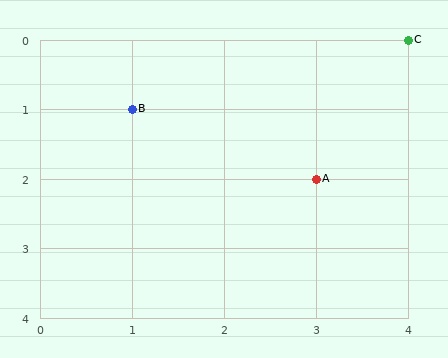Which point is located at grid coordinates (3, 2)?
Point A is at (3, 2).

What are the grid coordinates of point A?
Point A is at grid coordinates (3, 2).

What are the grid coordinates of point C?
Point C is at grid coordinates (4, 0).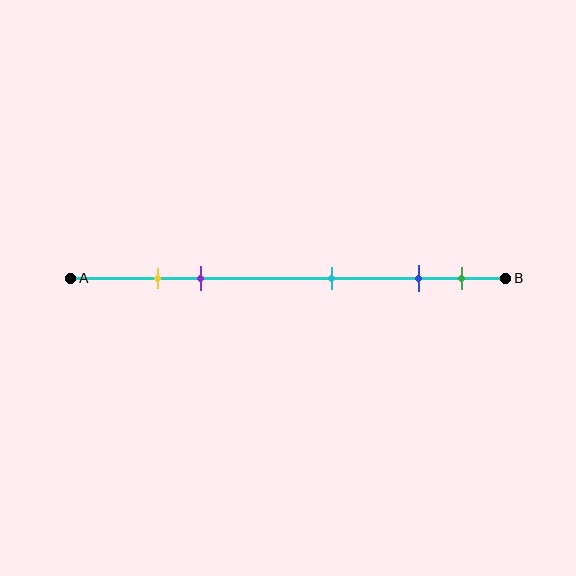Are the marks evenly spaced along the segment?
No, the marks are not evenly spaced.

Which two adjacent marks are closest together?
The yellow and purple marks are the closest adjacent pair.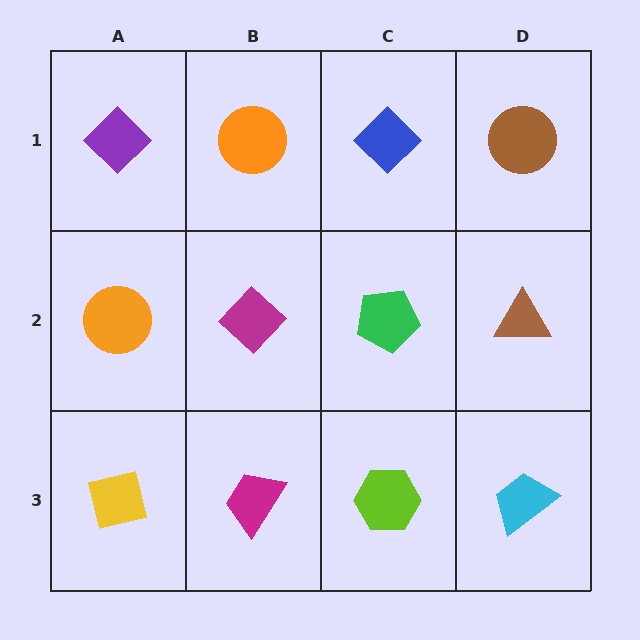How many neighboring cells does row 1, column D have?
2.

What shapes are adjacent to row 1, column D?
A brown triangle (row 2, column D), a blue diamond (row 1, column C).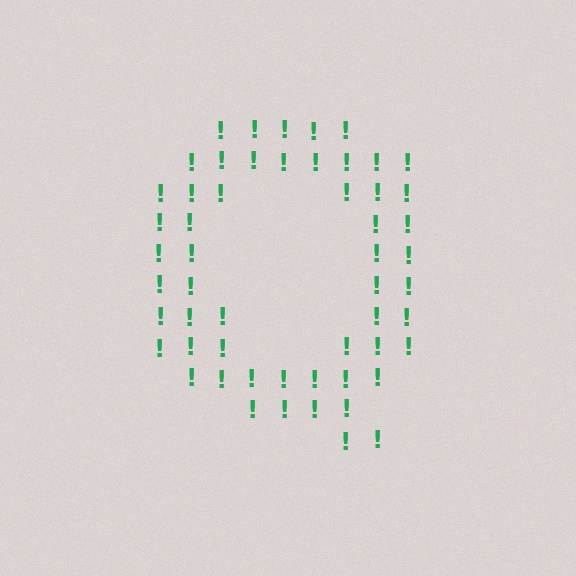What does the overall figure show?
The overall figure shows the letter Q.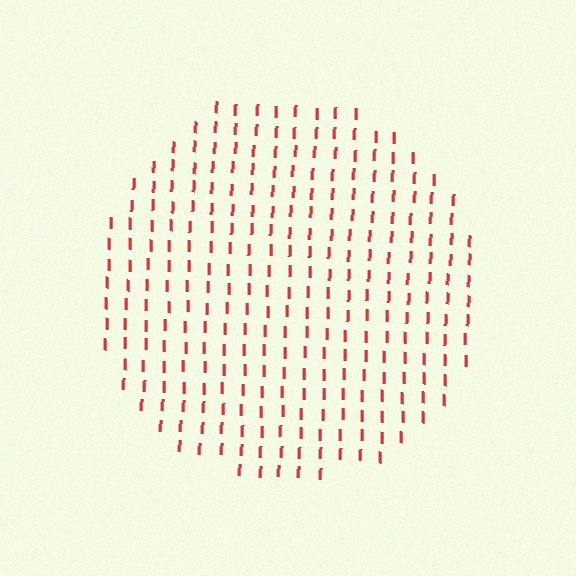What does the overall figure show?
The overall figure shows a circle.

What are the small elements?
The small elements are letter I's.